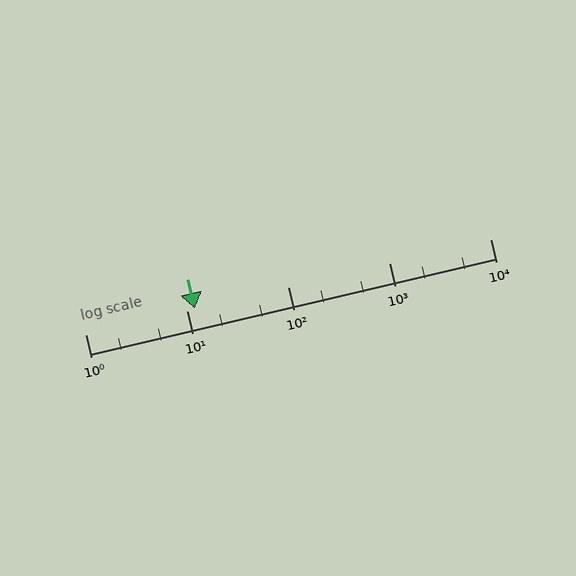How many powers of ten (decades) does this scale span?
The scale spans 4 decades, from 1 to 10000.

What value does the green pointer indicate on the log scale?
The pointer indicates approximately 12.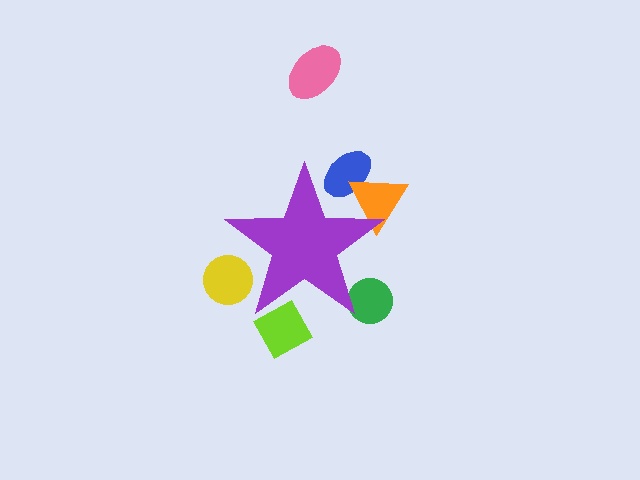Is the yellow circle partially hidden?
Yes, the yellow circle is partially hidden behind the purple star.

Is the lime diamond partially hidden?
Yes, the lime diamond is partially hidden behind the purple star.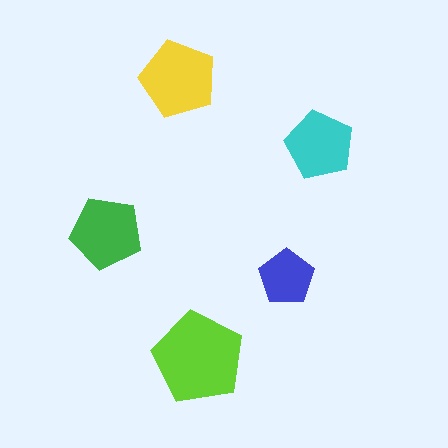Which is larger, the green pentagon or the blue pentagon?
The green one.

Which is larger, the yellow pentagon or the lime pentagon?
The lime one.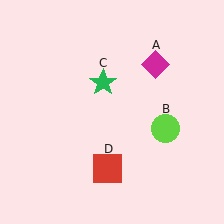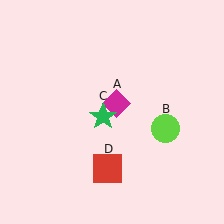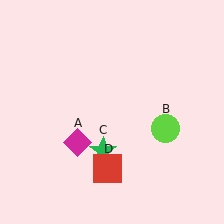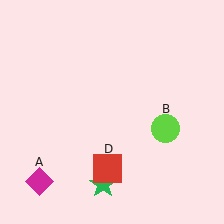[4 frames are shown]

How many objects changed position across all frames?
2 objects changed position: magenta diamond (object A), green star (object C).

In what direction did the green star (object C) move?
The green star (object C) moved down.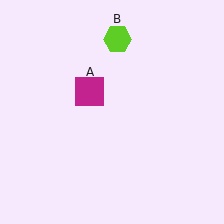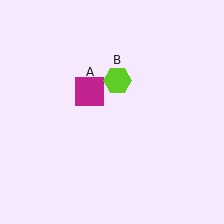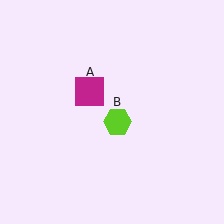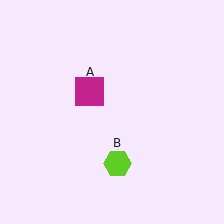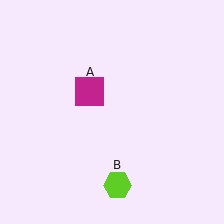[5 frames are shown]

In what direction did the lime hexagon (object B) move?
The lime hexagon (object B) moved down.